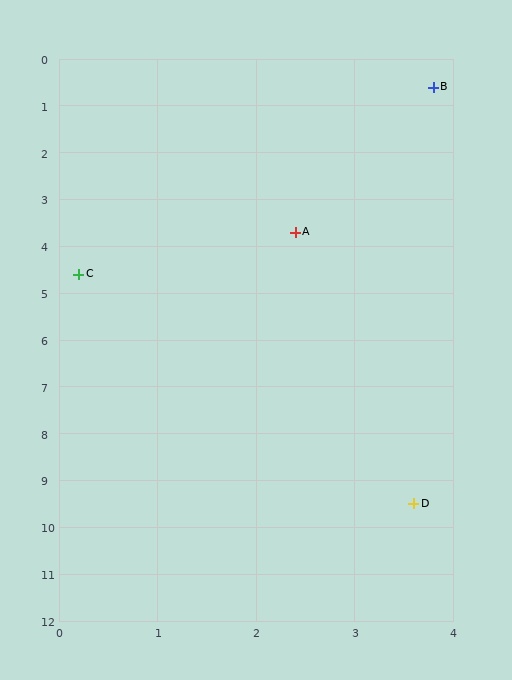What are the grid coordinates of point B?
Point B is at approximately (3.8, 0.6).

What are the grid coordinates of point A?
Point A is at approximately (2.4, 3.7).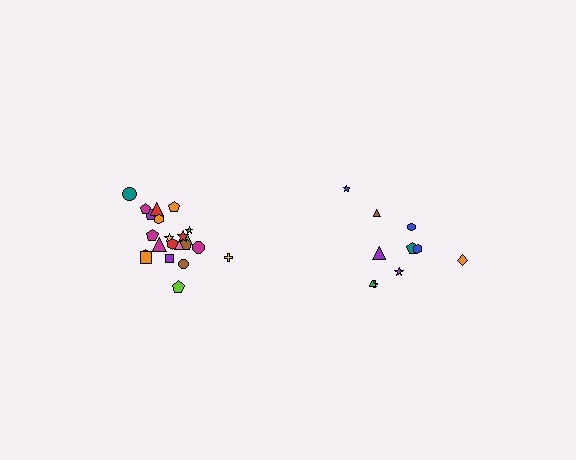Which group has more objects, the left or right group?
The left group.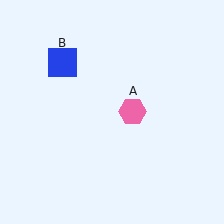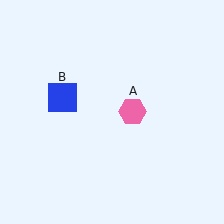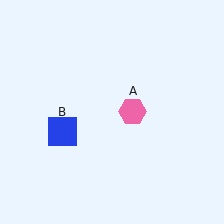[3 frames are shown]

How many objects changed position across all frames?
1 object changed position: blue square (object B).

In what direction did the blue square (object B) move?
The blue square (object B) moved down.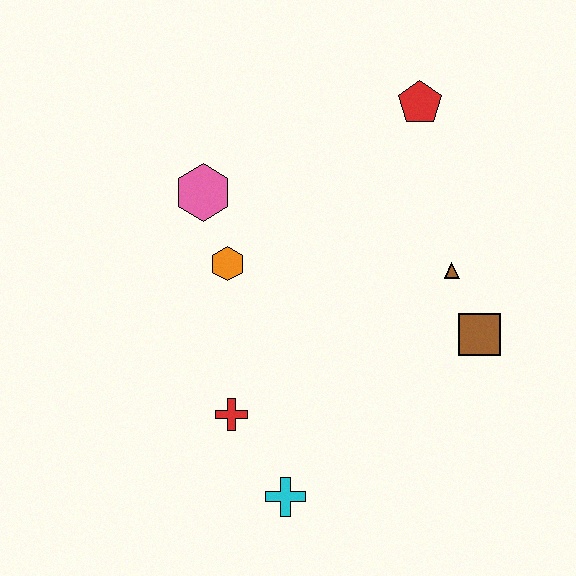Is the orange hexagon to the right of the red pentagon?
No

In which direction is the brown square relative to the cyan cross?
The brown square is to the right of the cyan cross.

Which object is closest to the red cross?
The cyan cross is closest to the red cross.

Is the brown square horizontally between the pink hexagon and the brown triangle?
No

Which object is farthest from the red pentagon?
The cyan cross is farthest from the red pentagon.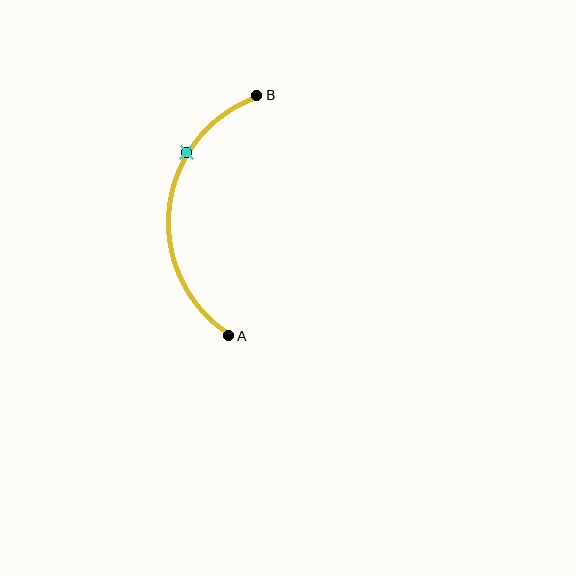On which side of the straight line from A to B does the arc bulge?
The arc bulges to the left of the straight line connecting A and B.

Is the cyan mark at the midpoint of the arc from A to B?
No. The cyan mark lies on the arc but is closer to endpoint B. The arc midpoint would be at the point on the curve equidistant along the arc from both A and B.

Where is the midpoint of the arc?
The arc midpoint is the point on the curve farthest from the straight line joining A and B. It sits to the left of that line.